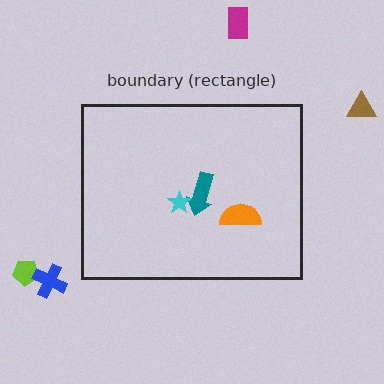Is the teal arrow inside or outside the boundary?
Inside.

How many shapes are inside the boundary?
3 inside, 4 outside.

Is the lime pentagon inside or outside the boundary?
Outside.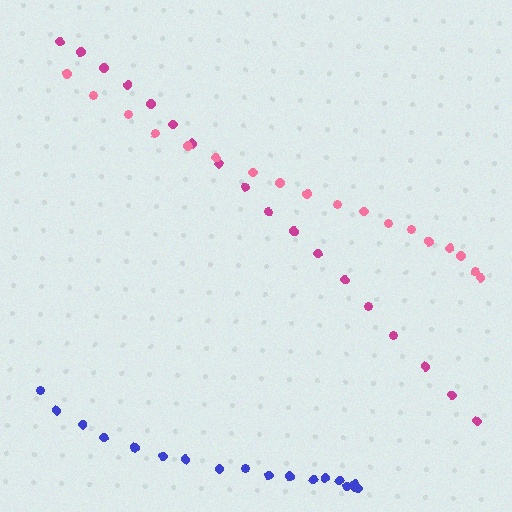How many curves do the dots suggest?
There are 3 distinct paths.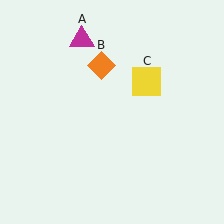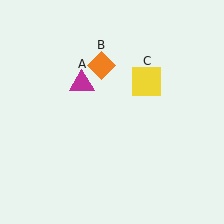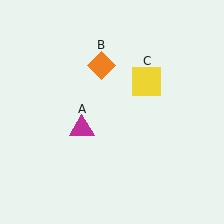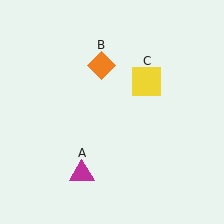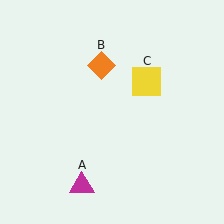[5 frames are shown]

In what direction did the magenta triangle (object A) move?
The magenta triangle (object A) moved down.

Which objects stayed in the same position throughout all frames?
Orange diamond (object B) and yellow square (object C) remained stationary.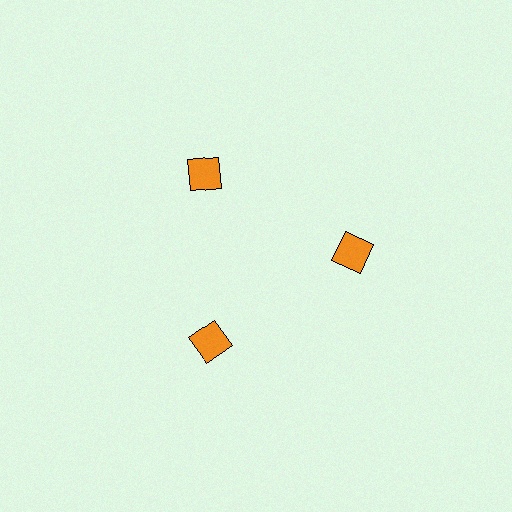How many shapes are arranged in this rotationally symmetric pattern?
There are 3 shapes, arranged in 3 groups of 1.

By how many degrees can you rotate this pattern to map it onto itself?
The pattern maps onto itself every 120 degrees of rotation.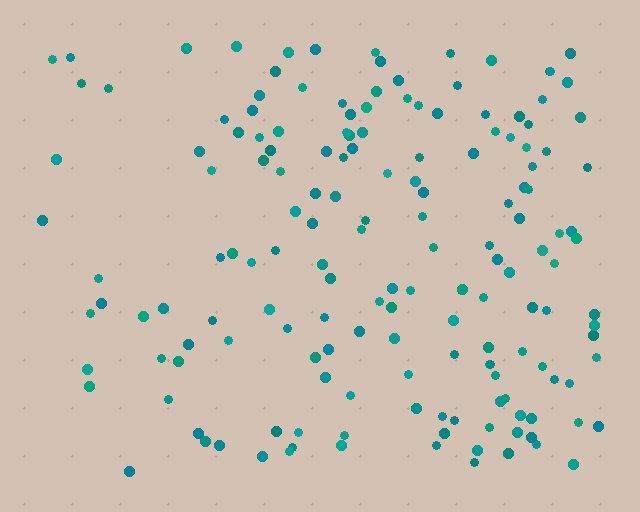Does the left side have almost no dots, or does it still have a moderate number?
Still a moderate number, just noticeably fewer than the right.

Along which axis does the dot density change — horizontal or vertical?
Horizontal.